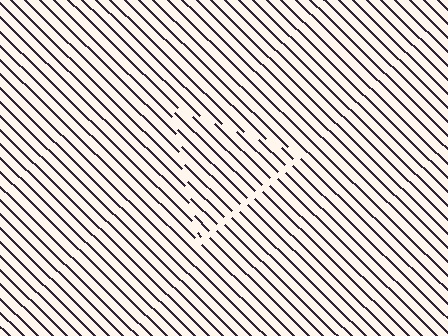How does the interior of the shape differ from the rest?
The interior of the shape contains the same grating, shifted by half a period — the contour is defined by the phase discontinuity where line-ends from the inner and outer gratings abut.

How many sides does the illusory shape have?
3 sides — the line-ends trace a triangle.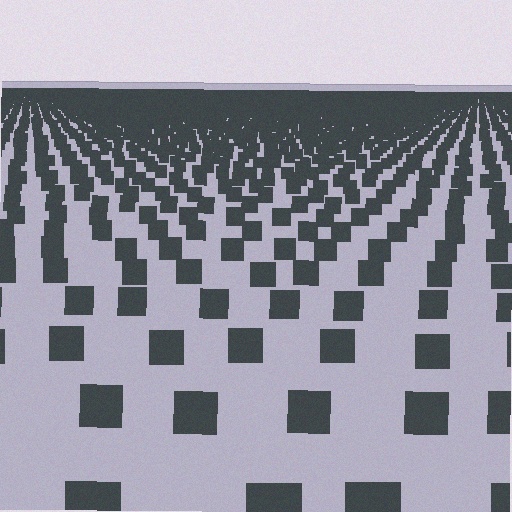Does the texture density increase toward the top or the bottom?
Density increases toward the top.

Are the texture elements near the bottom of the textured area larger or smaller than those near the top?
Larger. Near the bottom, elements are closer to the viewer and appear at a bigger on-screen size.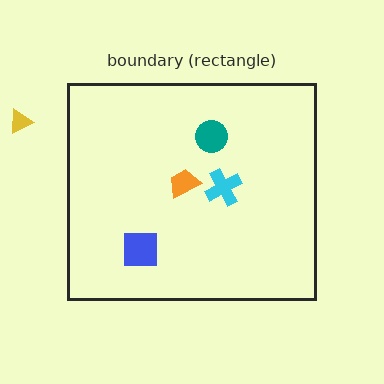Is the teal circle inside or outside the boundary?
Inside.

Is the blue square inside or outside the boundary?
Inside.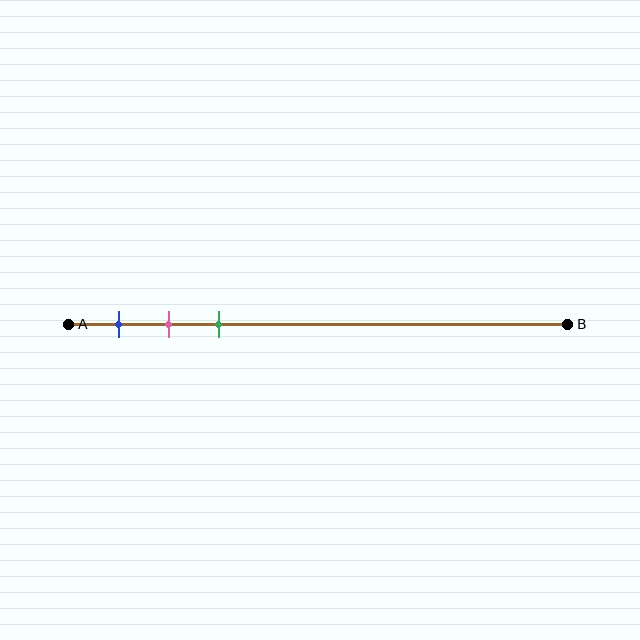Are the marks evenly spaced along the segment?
Yes, the marks are approximately evenly spaced.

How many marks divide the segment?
There are 3 marks dividing the segment.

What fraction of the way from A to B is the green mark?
The green mark is approximately 30% (0.3) of the way from A to B.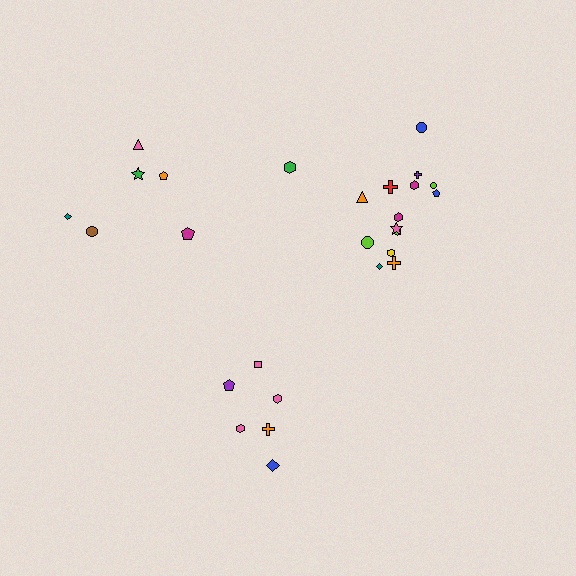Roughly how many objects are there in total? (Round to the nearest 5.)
Roughly 25 objects in total.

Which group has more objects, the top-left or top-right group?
The top-right group.